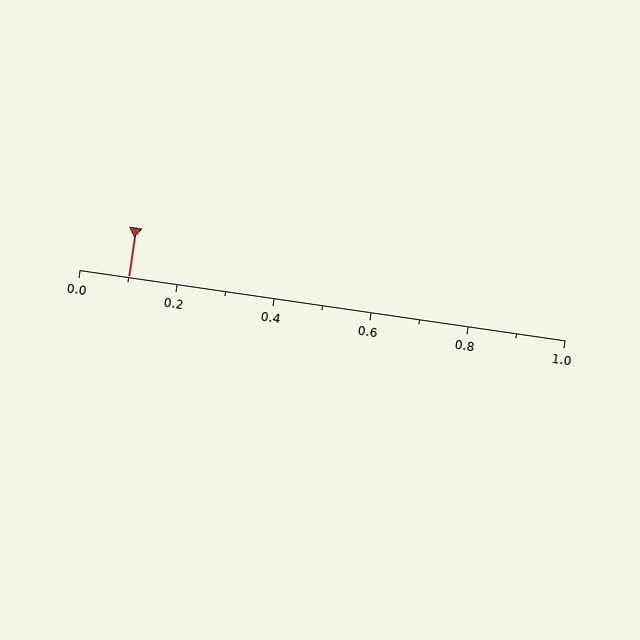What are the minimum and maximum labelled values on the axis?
The axis runs from 0.0 to 1.0.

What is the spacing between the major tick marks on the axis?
The major ticks are spaced 0.2 apart.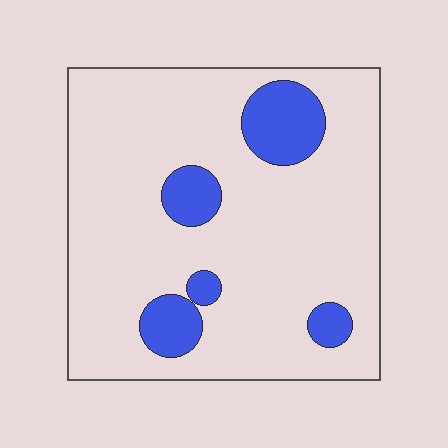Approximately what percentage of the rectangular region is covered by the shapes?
Approximately 15%.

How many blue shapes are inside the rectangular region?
5.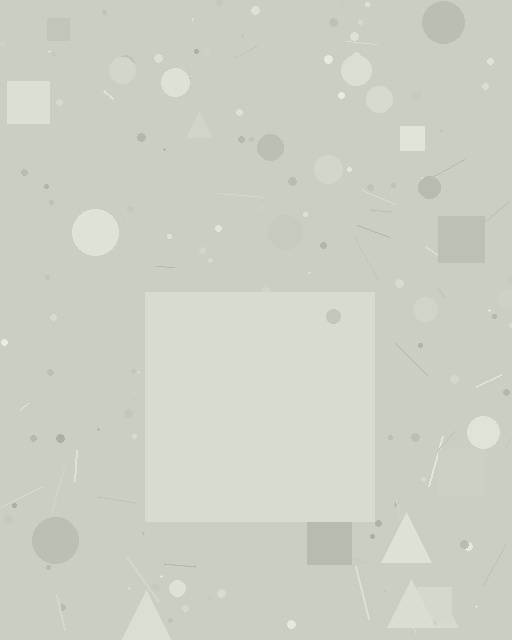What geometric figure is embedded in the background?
A square is embedded in the background.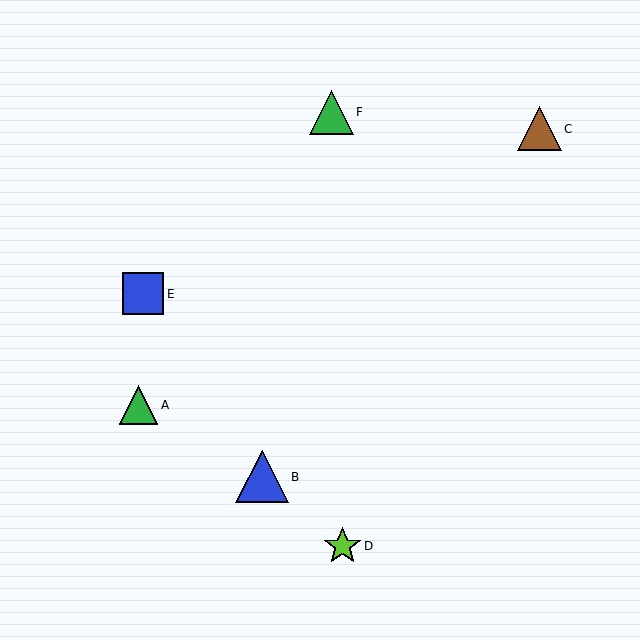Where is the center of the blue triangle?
The center of the blue triangle is at (262, 477).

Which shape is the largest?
The blue triangle (labeled B) is the largest.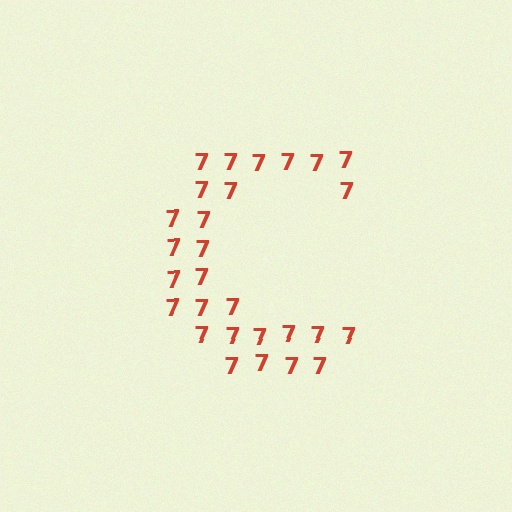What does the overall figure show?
The overall figure shows the letter C.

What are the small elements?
The small elements are digit 7's.